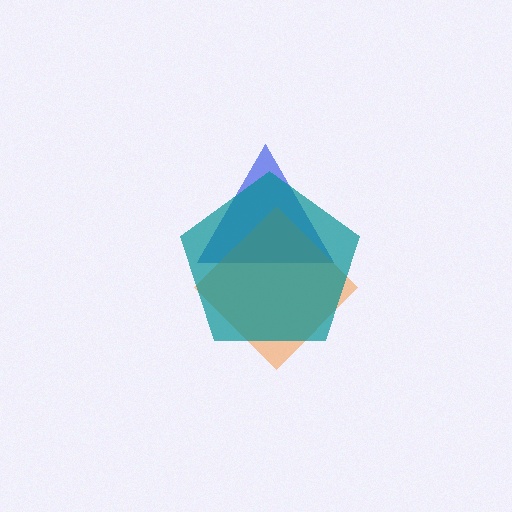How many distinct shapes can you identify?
There are 3 distinct shapes: a blue triangle, an orange diamond, a teal pentagon.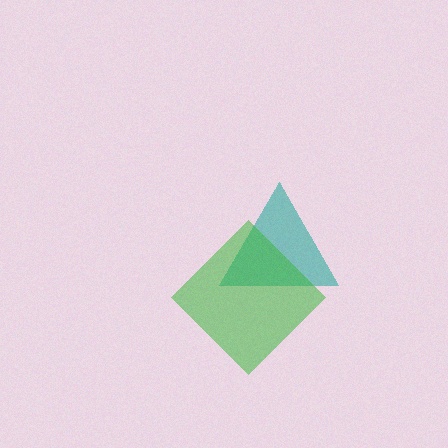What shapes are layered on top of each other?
The layered shapes are: a teal triangle, a green diamond.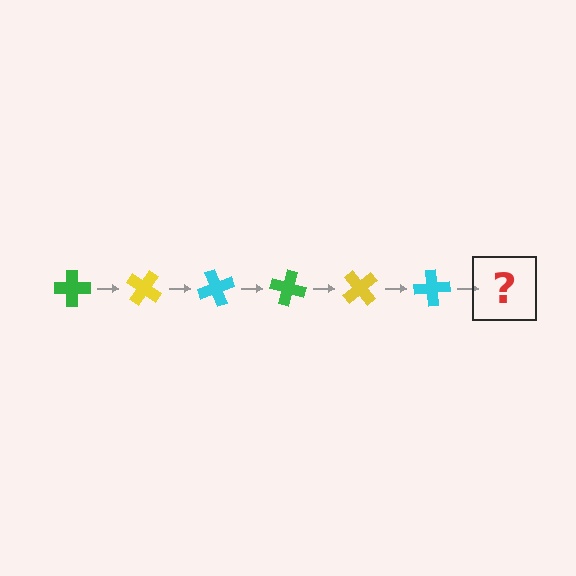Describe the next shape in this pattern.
It should be a green cross, rotated 210 degrees from the start.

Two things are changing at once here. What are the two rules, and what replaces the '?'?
The two rules are that it rotates 35 degrees each step and the color cycles through green, yellow, and cyan. The '?' should be a green cross, rotated 210 degrees from the start.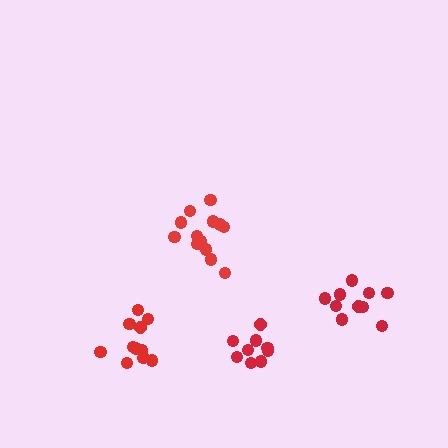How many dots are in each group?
Group 1: 13 dots, Group 2: 11 dots, Group 3: 10 dots, Group 4: 9 dots (43 total).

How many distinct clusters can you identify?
There are 4 distinct clusters.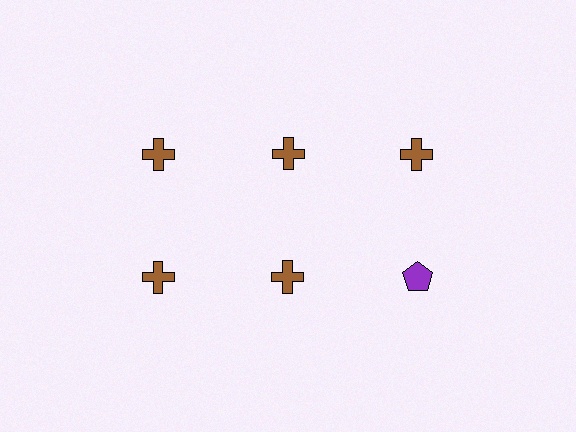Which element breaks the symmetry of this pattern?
The purple pentagon in the second row, center column breaks the symmetry. All other shapes are brown crosses.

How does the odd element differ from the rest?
It differs in both color (purple instead of brown) and shape (pentagon instead of cross).